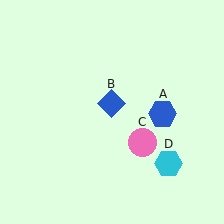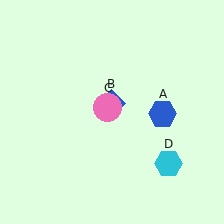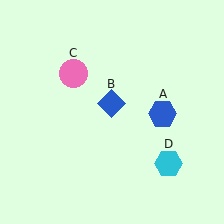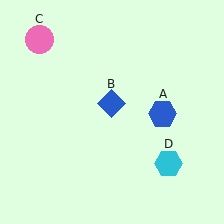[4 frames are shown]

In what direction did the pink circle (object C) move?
The pink circle (object C) moved up and to the left.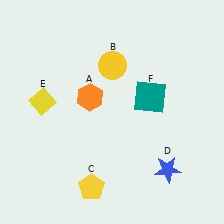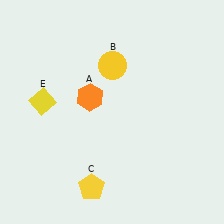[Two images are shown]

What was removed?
The teal square (F), the blue star (D) were removed in Image 2.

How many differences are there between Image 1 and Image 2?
There are 2 differences between the two images.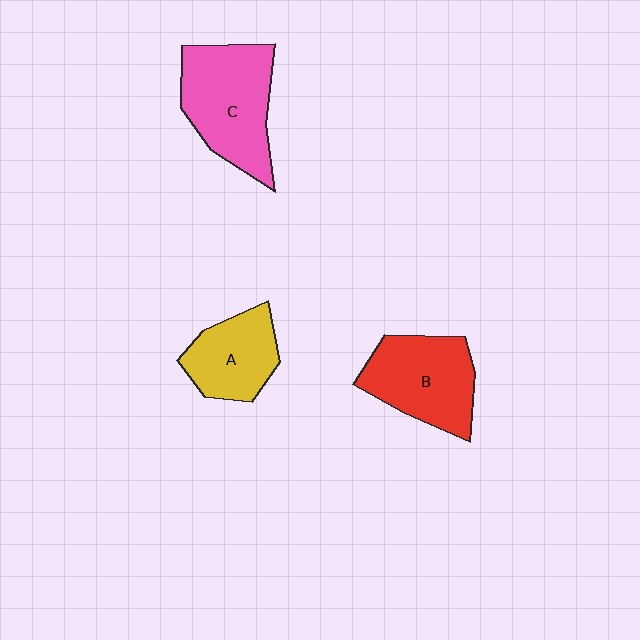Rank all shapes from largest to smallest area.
From largest to smallest: C (pink), B (red), A (yellow).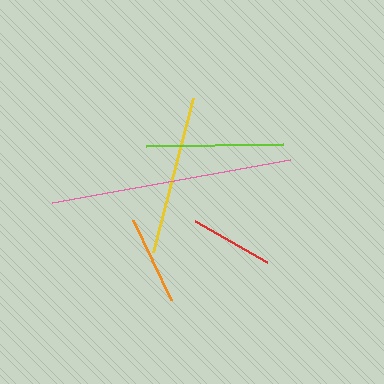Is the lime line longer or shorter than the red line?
The lime line is longer than the red line.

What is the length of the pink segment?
The pink segment is approximately 242 pixels long.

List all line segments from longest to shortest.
From longest to shortest: pink, yellow, lime, orange, red.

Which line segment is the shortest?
The red line is the shortest at approximately 83 pixels.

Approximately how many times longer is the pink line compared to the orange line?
The pink line is approximately 2.7 times the length of the orange line.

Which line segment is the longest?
The pink line is the longest at approximately 242 pixels.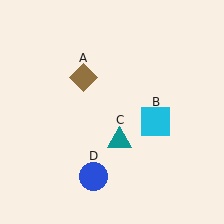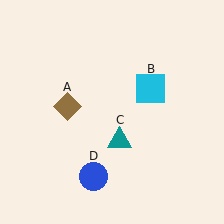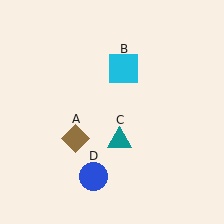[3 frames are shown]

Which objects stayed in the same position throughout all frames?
Teal triangle (object C) and blue circle (object D) remained stationary.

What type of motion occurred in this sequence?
The brown diamond (object A), cyan square (object B) rotated counterclockwise around the center of the scene.